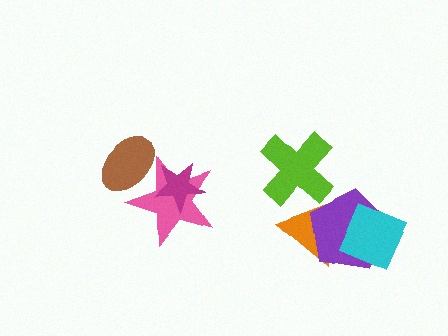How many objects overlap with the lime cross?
1 object overlaps with the lime cross.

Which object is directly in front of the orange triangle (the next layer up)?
The purple pentagon is directly in front of the orange triangle.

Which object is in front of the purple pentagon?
The cyan diamond is in front of the purple pentagon.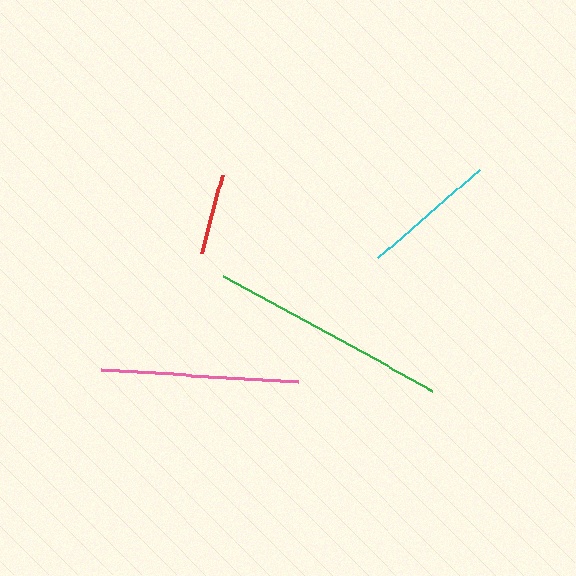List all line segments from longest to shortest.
From longest to shortest: green, pink, cyan, red.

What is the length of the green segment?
The green segment is approximately 240 pixels long.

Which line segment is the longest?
The green line is the longest at approximately 240 pixels.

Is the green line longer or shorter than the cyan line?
The green line is longer than the cyan line.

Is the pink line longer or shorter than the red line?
The pink line is longer than the red line.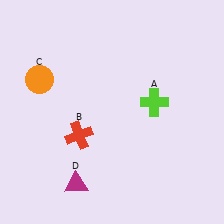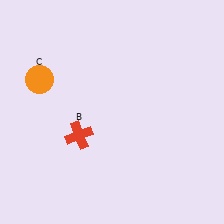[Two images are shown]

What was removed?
The magenta triangle (D), the lime cross (A) were removed in Image 2.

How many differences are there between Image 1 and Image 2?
There are 2 differences between the two images.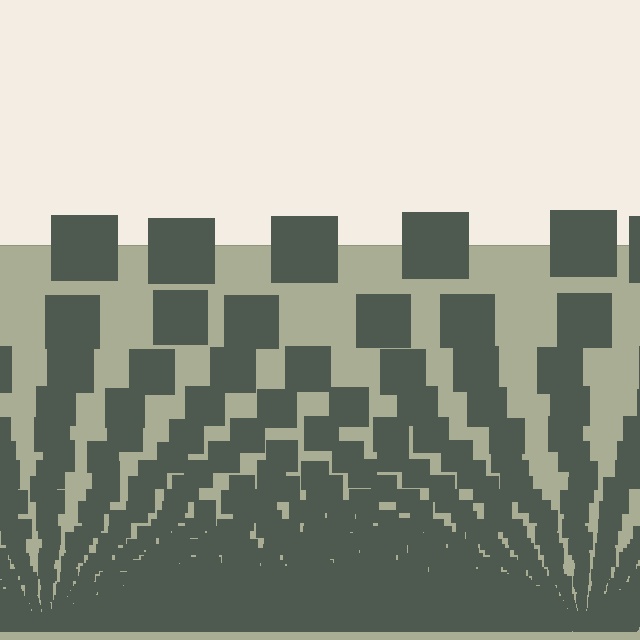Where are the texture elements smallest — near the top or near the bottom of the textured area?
Near the bottom.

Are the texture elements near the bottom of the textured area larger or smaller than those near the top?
Smaller. The gradient is inverted — elements near the bottom are smaller and denser.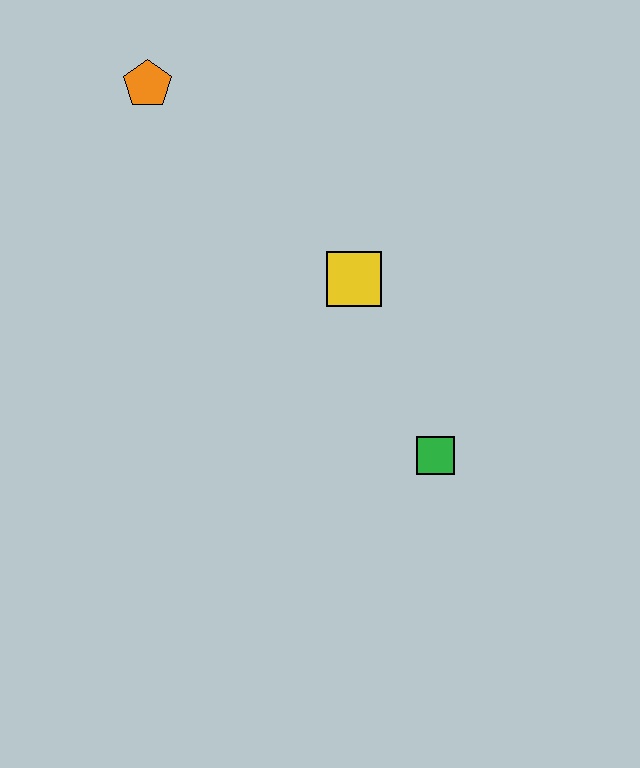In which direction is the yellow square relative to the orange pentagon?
The yellow square is to the right of the orange pentagon.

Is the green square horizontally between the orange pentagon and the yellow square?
No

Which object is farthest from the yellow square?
The orange pentagon is farthest from the yellow square.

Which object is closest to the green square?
The yellow square is closest to the green square.